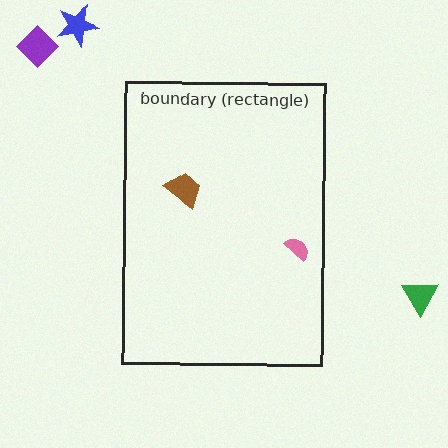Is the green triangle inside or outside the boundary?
Outside.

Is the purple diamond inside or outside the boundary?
Outside.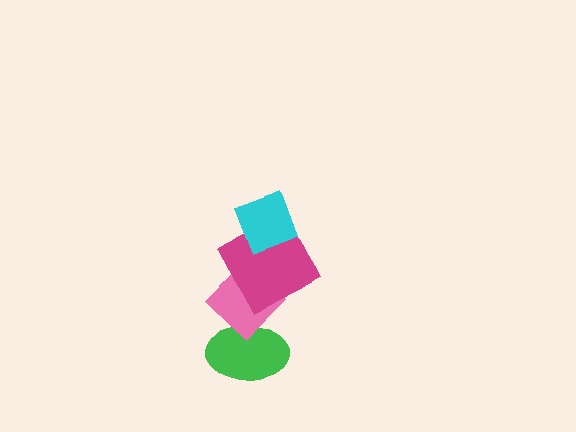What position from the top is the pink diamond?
The pink diamond is 3rd from the top.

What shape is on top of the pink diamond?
The magenta square is on top of the pink diamond.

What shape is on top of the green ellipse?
The pink diamond is on top of the green ellipse.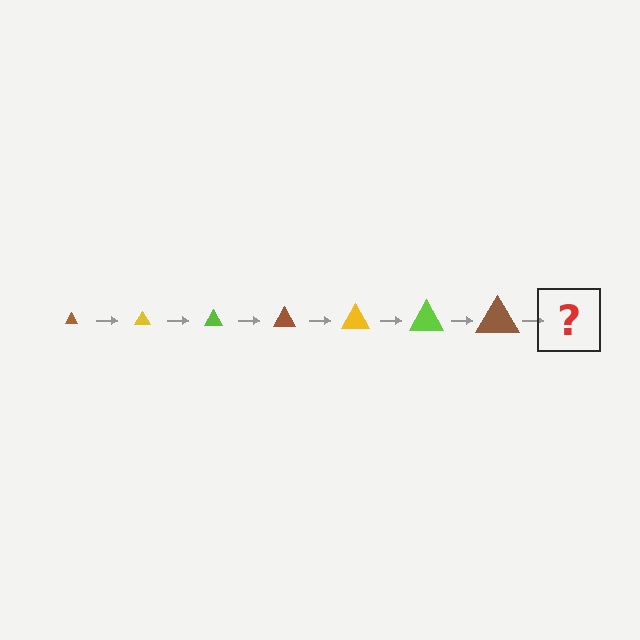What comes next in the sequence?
The next element should be a yellow triangle, larger than the previous one.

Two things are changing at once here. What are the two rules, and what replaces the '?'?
The two rules are that the triangle grows larger each step and the color cycles through brown, yellow, and lime. The '?' should be a yellow triangle, larger than the previous one.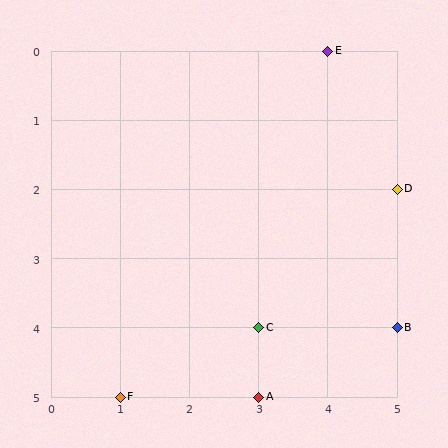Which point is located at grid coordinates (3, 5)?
Point A is at (3, 5).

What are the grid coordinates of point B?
Point B is at grid coordinates (5, 4).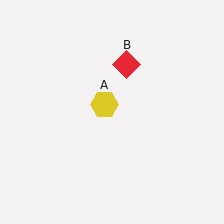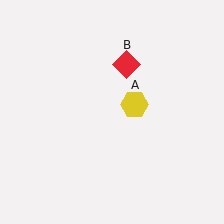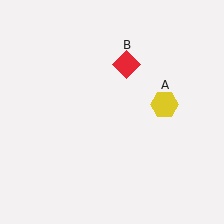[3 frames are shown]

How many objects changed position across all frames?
1 object changed position: yellow hexagon (object A).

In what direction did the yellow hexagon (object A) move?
The yellow hexagon (object A) moved right.